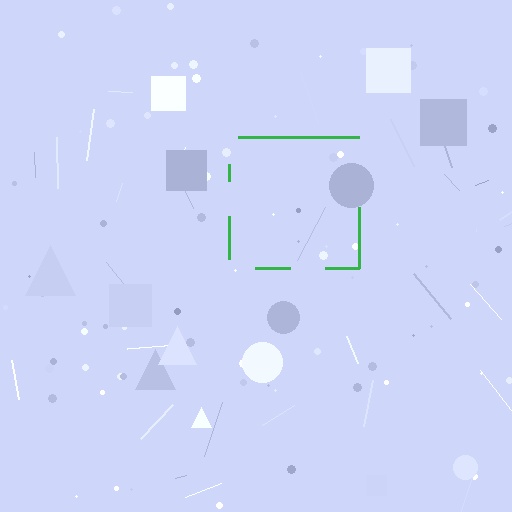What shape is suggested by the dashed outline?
The dashed outline suggests a square.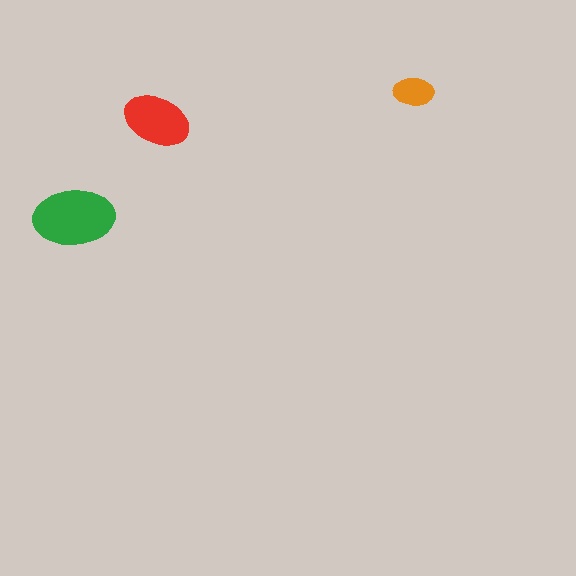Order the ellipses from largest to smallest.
the green one, the red one, the orange one.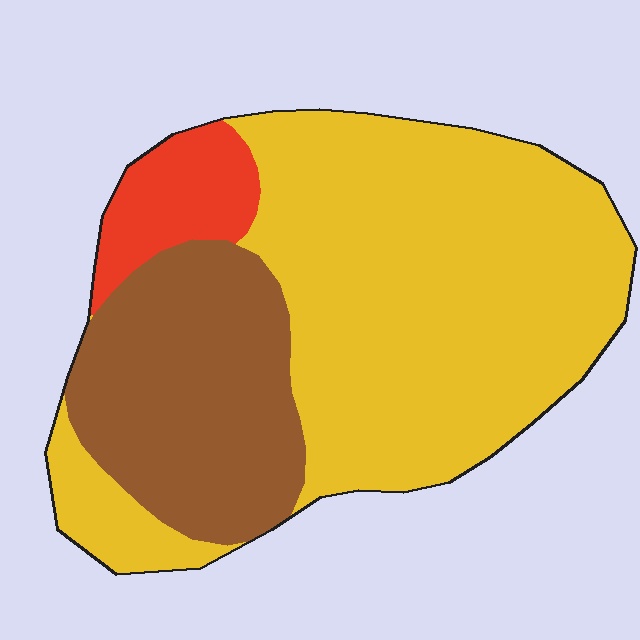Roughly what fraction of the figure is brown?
Brown takes up between a sixth and a third of the figure.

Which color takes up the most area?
Yellow, at roughly 65%.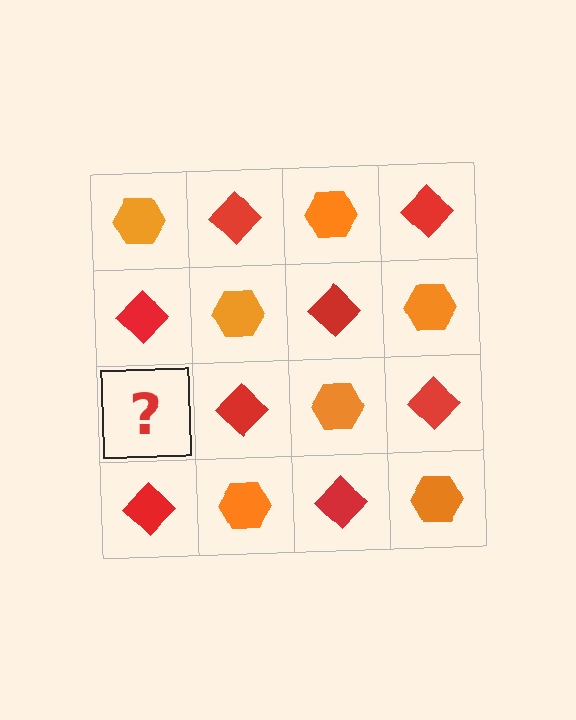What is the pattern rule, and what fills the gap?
The rule is that it alternates orange hexagon and red diamond in a checkerboard pattern. The gap should be filled with an orange hexagon.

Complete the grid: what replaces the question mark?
The question mark should be replaced with an orange hexagon.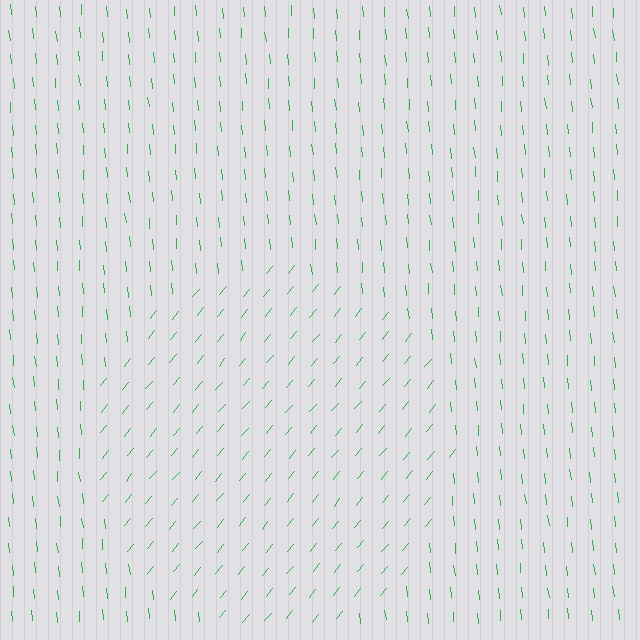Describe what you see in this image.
The image is filled with small green line segments. A circle region in the image has lines oriented differently from the surrounding lines, creating a visible texture boundary.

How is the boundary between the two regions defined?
The boundary is defined purely by a change in line orientation (approximately 45 degrees difference). All lines are the same color and thickness.